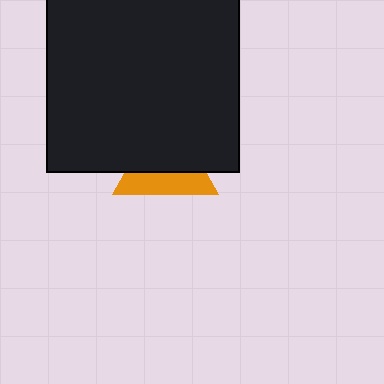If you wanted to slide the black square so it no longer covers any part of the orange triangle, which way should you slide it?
Slide it up — that is the most direct way to separate the two shapes.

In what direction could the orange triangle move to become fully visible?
The orange triangle could move down. That would shift it out from behind the black square entirely.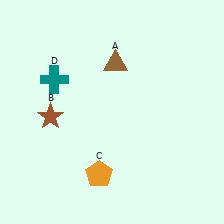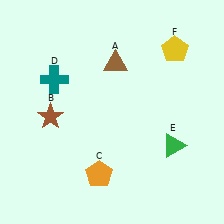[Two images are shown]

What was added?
A green triangle (E), a yellow pentagon (F) were added in Image 2.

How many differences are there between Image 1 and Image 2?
There are 2 differences between the two images.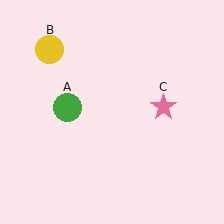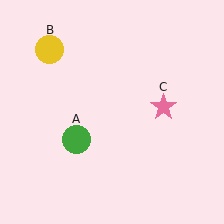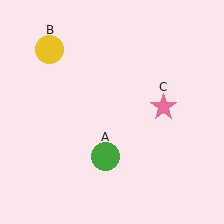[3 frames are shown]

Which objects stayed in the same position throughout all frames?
Yellow circle (object B) and pink star (object C) remained stationary.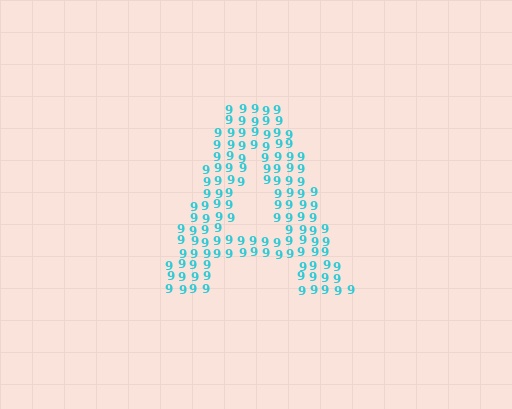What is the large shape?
The large shape is the letter A.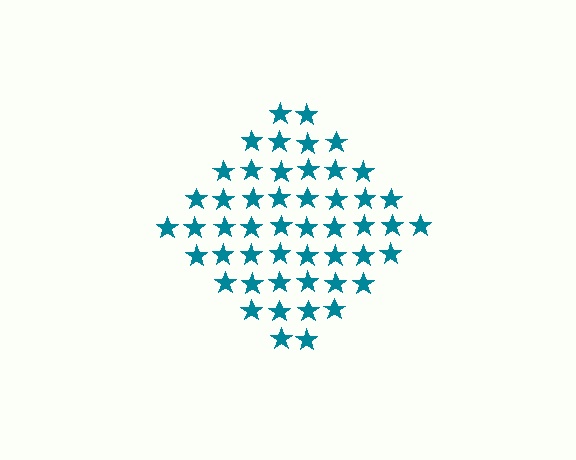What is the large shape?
The large shape is a diamond.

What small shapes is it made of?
It is made of small stars.